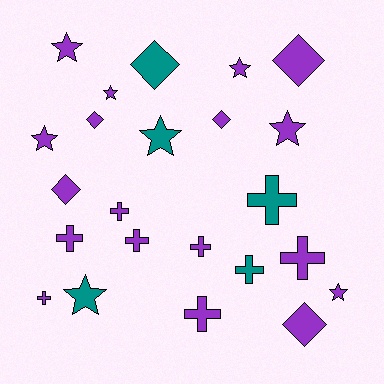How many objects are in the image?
There are 23 objects.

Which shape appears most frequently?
Cross, with 9 objects.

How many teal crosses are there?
There are 2 teal crosses.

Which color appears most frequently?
Purple, with 18 objects.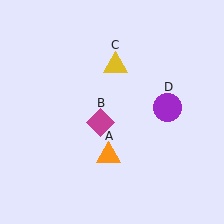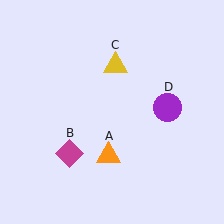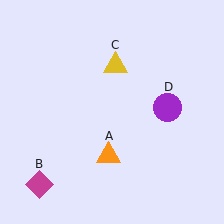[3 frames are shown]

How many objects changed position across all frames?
1 object changed position: magenta diamond (object B).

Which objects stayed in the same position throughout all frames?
Orange triangle (object A) and yellow triangle (object C) and purple circle (object D) remained stationary.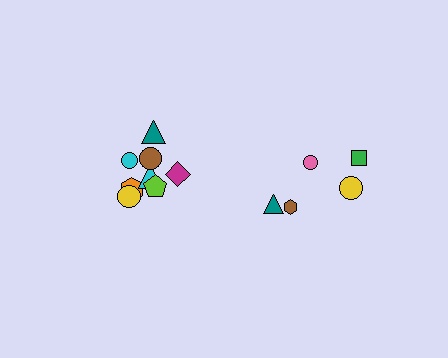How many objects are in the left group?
There are 8 objects.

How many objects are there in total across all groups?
There are 13 objects.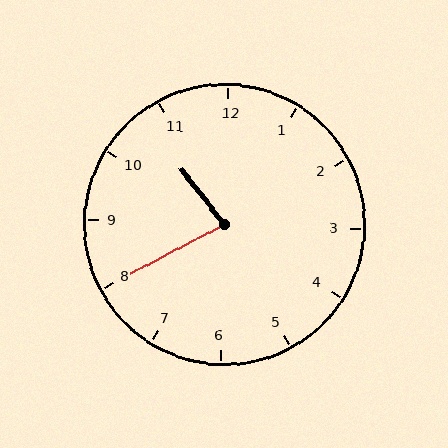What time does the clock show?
10:40.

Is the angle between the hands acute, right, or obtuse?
It is acute.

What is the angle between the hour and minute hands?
Approximately 80 degrees.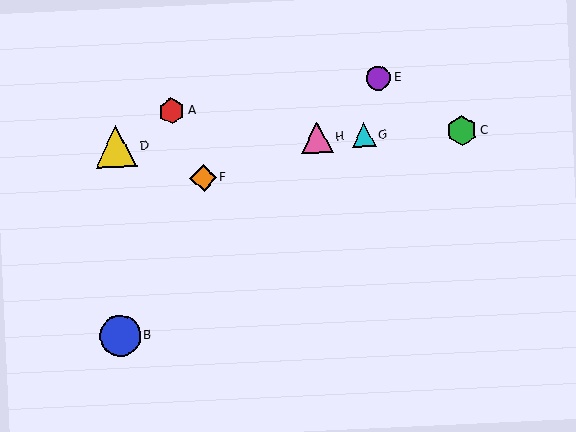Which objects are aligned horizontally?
Objects C, D, G, H are aligned horizontally.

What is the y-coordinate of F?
Object F is at y≈178.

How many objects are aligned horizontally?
4 objects (C, D, G, H) are aligned horizontally.